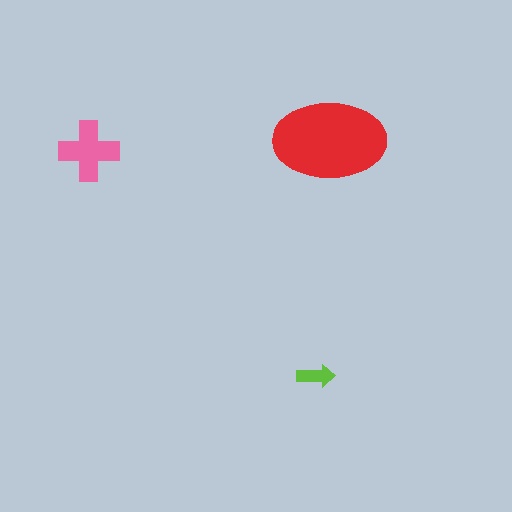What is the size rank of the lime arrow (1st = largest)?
3rd.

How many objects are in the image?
There are 3 objects in the image.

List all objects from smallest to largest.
The lime arrow, the pink cross, the red ellipse.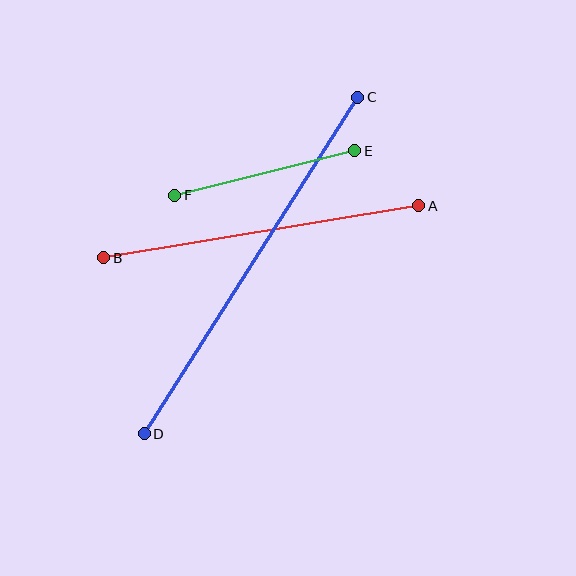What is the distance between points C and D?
The distance is approximately 399 pixels.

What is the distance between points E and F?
The distance is approximately 186 pixels.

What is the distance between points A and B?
The distance is approximately 319 pixels.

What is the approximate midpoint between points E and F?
The midpoint is at approximately (265, 173) pixels.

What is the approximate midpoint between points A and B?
The midpoint is at approximately (261, 232) pixels.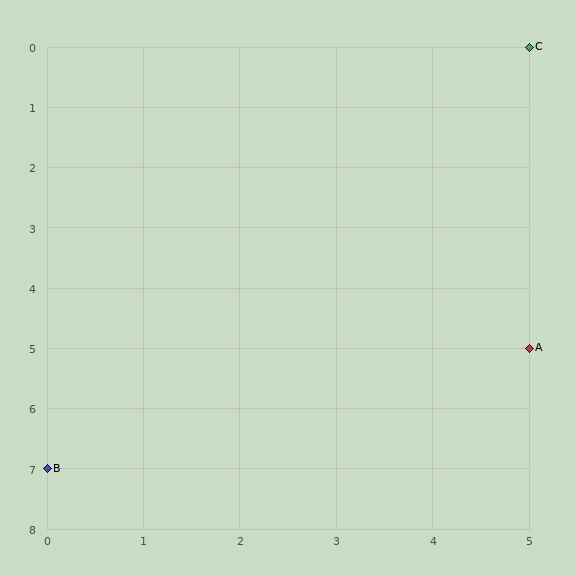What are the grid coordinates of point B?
Point B is at grid coordinates (0, 7).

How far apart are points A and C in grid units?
Points A and C are 5 rows apart.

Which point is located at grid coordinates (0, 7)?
Point B is at (0, 7).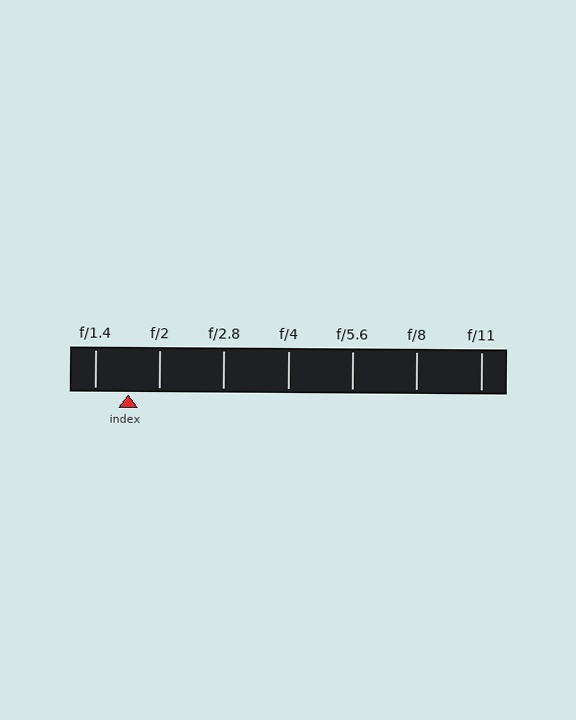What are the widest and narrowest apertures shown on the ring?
The widest aperture shown is f/1.4 and the narrowest is f/11.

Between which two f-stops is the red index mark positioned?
The index mark is between f/1.4 and f/2.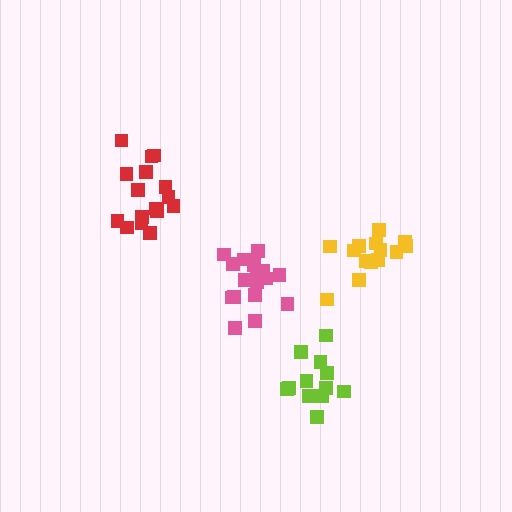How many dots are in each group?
Group 1: 16 dots, Group 2: 15 dots, Group 3: 17 dots, Group 4: 13 dots (61 total).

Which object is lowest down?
The lime cluster is bottommost.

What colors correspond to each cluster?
The clusters are colored: red, yellow, pink, lime.